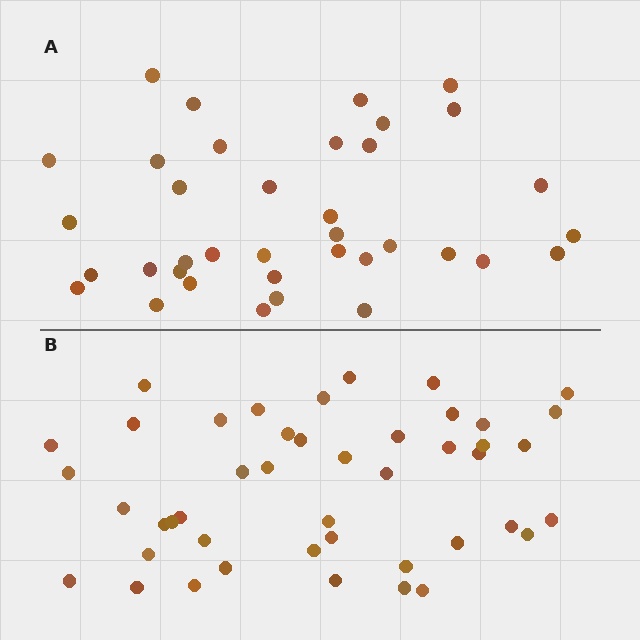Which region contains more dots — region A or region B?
Region B (the bottom region) has more dots.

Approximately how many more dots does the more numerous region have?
Region B has roughly 8 or so more dots than region A.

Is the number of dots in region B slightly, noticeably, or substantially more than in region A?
Region B has only slightly more — the two regions are fairly close. The ratio is roughly 1.2 to 1.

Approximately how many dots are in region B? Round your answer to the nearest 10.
About 40 dots. (The exact count is 45, which rounds to 40.)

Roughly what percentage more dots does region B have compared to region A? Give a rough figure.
About 20% more.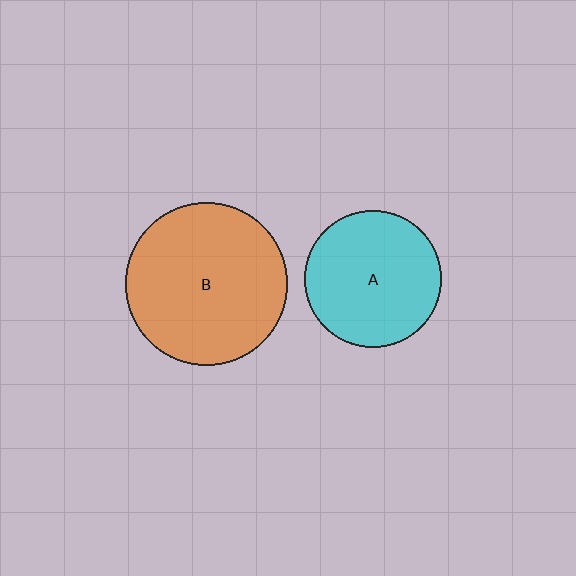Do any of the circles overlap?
No, none of the circles overlap.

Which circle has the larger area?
Circle B (orange).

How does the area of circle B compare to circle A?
Approximately 1.4 times.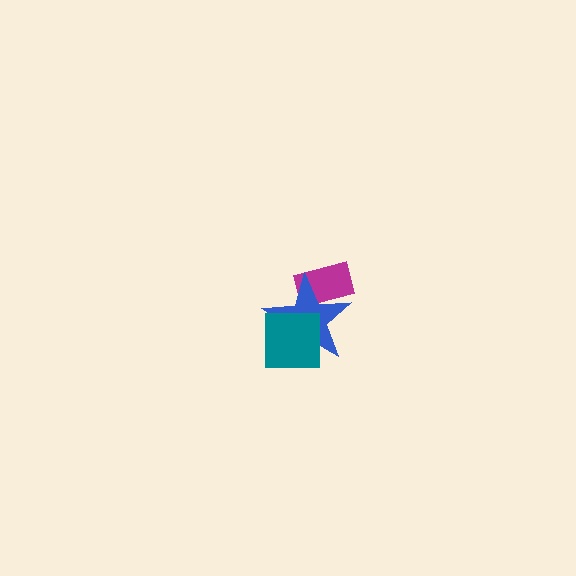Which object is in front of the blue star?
The teal square is in front of the blue star.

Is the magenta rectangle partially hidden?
Yes, it is partially covered by another shape.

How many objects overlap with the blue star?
2 objects overlap with the blue star.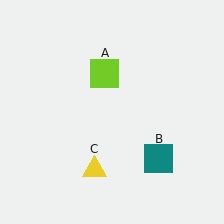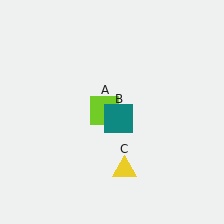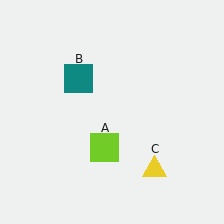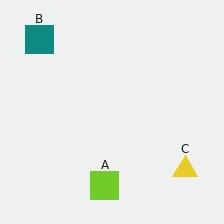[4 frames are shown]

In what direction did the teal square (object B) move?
The teal square (object B) moved up and to the left.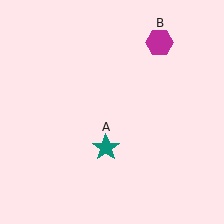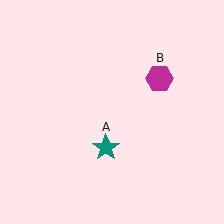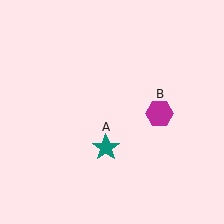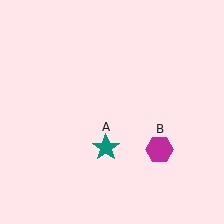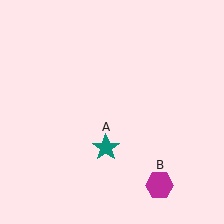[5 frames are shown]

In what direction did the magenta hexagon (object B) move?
The magenta hexagon (object B) moved down.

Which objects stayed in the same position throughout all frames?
Teal star (object A) remained stationary.